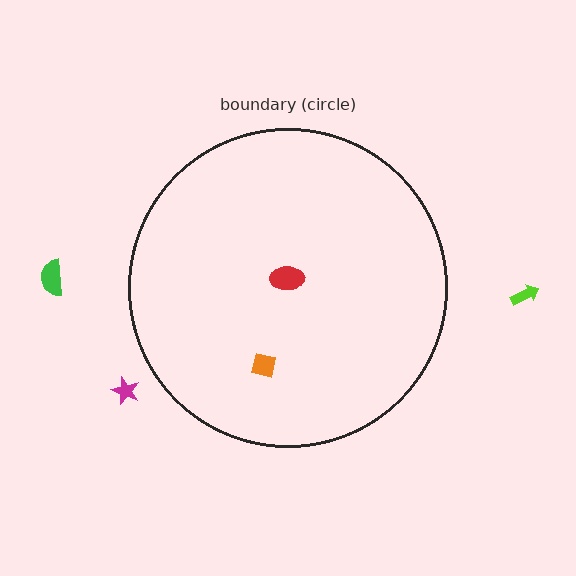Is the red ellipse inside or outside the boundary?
Inside.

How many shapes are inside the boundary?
2 inside, 3 outside.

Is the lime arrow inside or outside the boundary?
Outside.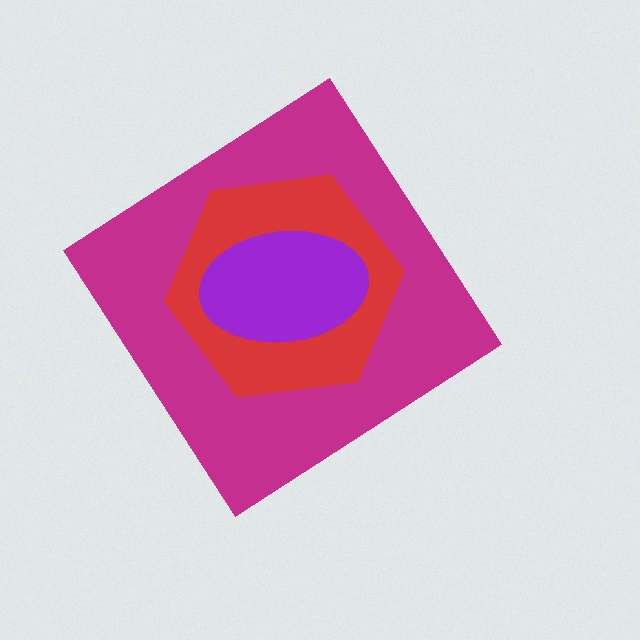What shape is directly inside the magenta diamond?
The red hexagon.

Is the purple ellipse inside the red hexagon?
Yes.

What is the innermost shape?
The purple ellipse.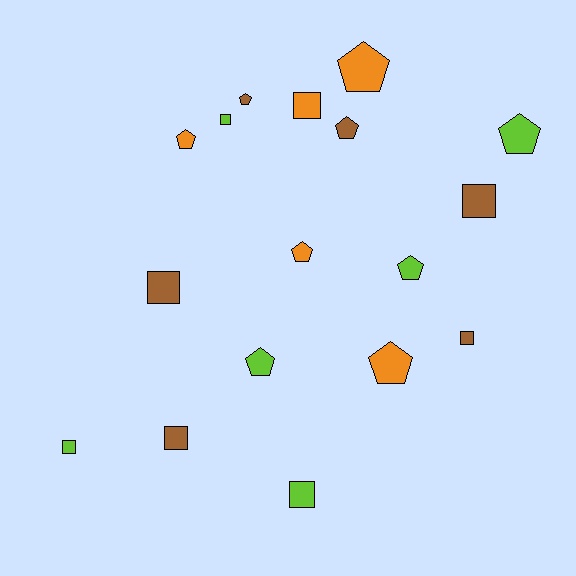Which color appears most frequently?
Lime, with 6 objects.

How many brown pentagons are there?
There are 2 brown pentagons.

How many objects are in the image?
There are 17 objects.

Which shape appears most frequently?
Pentagon, with 9 objects.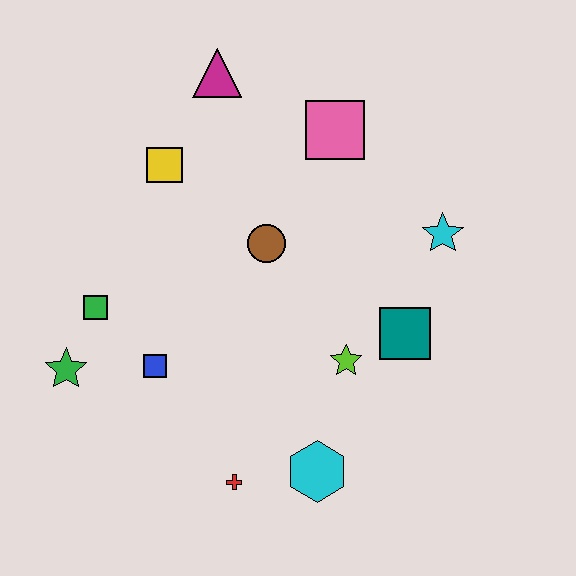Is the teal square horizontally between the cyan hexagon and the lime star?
No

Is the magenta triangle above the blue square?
Yes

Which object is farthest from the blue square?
The cyan star is farthest from the blue square.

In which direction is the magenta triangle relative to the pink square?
The magenta triangle is to the left of the pink square.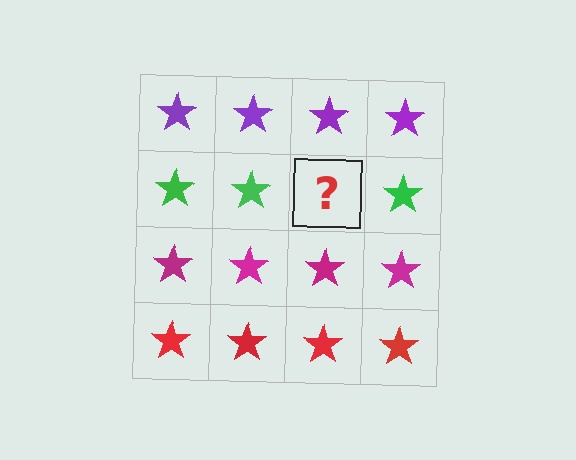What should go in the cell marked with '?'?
The missing cell should contain a green star.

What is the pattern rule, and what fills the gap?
The rule is that each row has a consistent color. The gap should be filled with a green star.